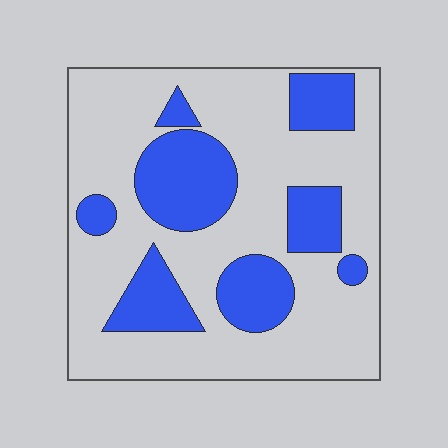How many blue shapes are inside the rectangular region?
8.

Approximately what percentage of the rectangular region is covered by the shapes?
Approximately 30%.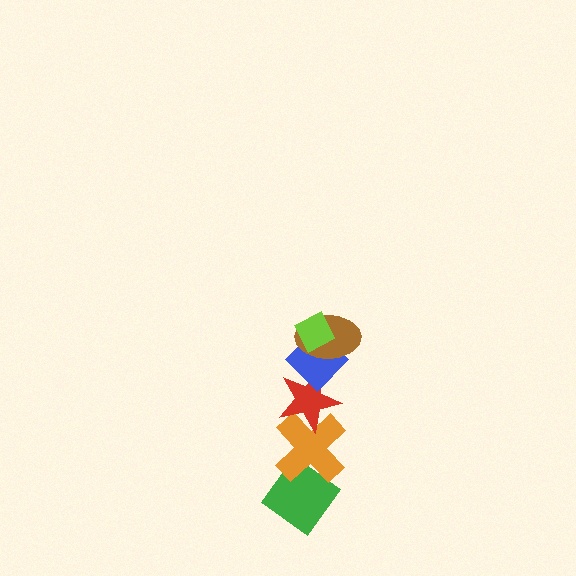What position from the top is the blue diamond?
The blue diamond is 3rd from the top.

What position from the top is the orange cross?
The orange cross is 5th from the top.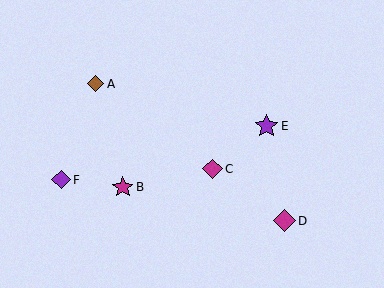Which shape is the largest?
The purple star (labeled E) is the largest.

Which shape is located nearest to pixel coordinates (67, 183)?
The purple diamond (labeled F) at (61, 180) is nearest to that location.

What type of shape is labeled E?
Shape E is a purple star.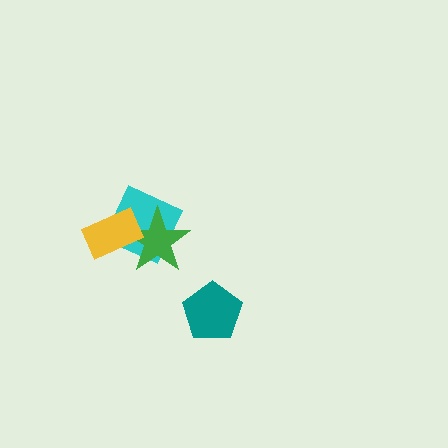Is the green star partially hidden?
Yes, it is partially covered by another shape.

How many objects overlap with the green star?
2 objects overlap with the green star.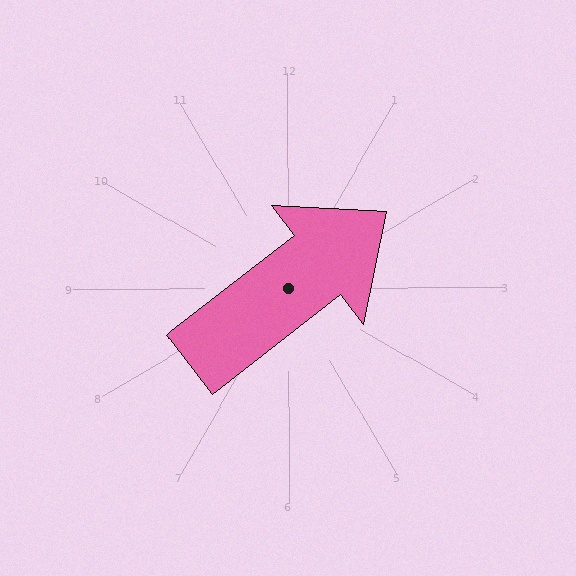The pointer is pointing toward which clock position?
Roughly 2 o'clock.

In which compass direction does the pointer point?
Northeast.